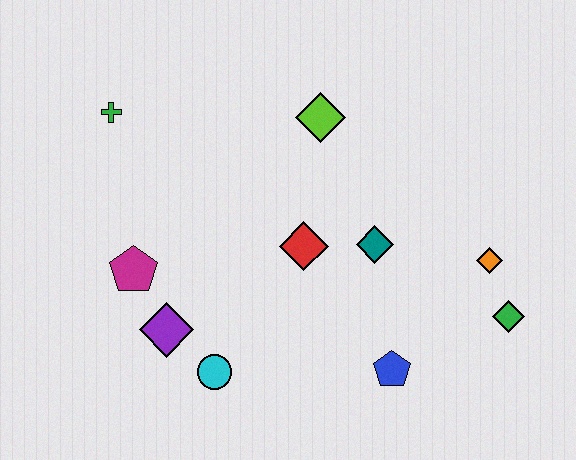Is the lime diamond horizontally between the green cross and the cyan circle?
No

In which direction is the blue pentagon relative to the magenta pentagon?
The blue pentagon is to the right of the magenta pentagon.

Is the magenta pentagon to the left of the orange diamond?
Yes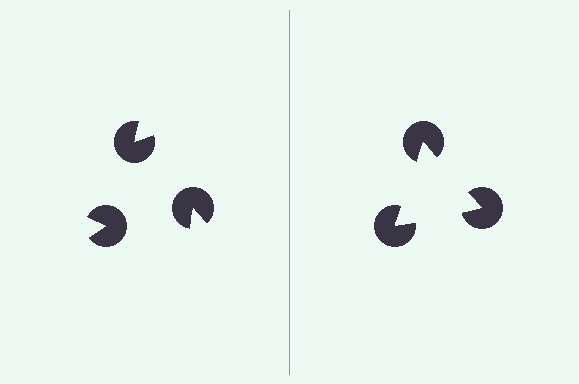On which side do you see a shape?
An illusory triangle appears on the right side. On the left side the wedge cuts are rotated, so no coherent shape forms.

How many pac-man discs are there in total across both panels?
6 — 3 on each side.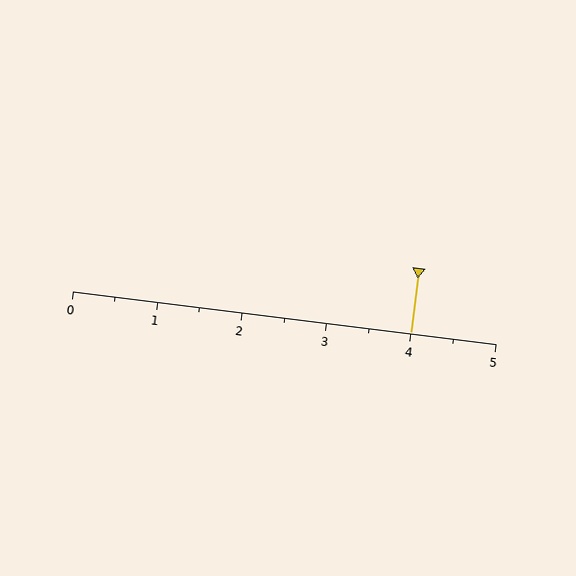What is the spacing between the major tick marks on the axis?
The major ticks are spaced 1 apart.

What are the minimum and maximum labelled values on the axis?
The axis runs from 0 to 5.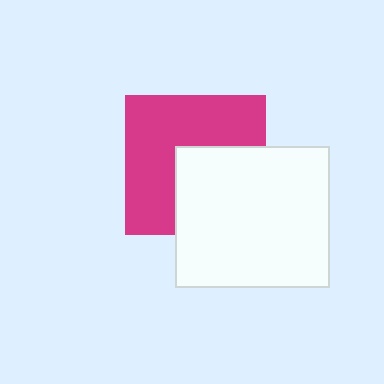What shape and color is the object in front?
The object in front is a white rectangle.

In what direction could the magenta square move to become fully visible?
The magenta square could move toward the upper-left. That would shift it out from behind the white rectangle entirely.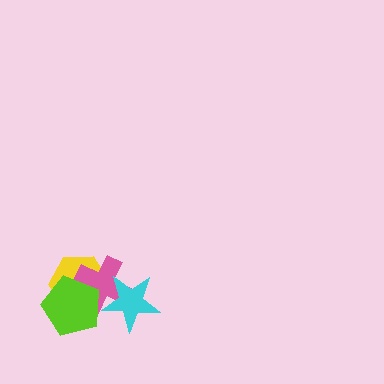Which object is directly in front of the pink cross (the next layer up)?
The cyan star is directly in front of the pink cross.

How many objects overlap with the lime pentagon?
2 objects overlap with the lime pentagon.